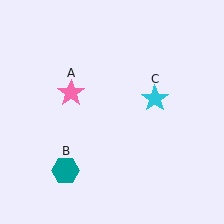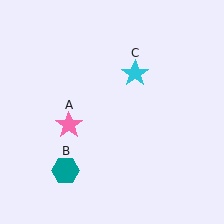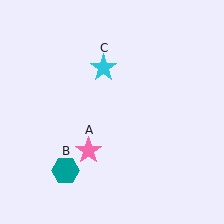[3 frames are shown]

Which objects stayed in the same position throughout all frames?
Teal hexagon (object B) remained stationary.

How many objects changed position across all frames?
2 objects changed position: pink star (object A), cyan star (object C).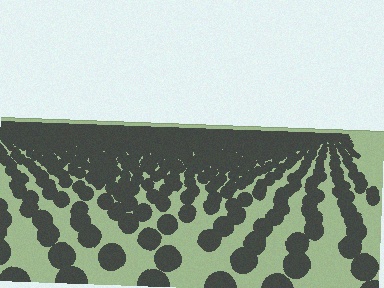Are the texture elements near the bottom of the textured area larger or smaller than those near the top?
Larger. Near the bottom, elements are closer to the viewer and appear at a bigger on-screen size.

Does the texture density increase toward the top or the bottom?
Density increases toward the top.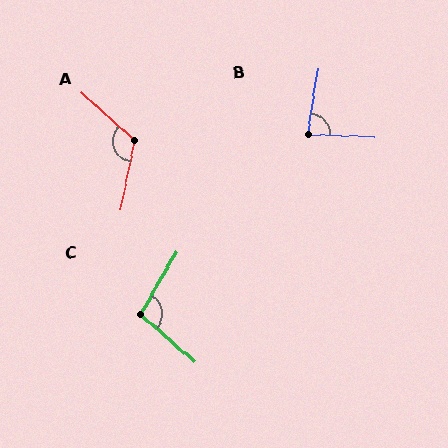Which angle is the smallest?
B, at approximately 83 degrees.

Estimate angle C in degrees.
Approximately 102 degrees.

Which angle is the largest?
A, at approximately 121 degrees.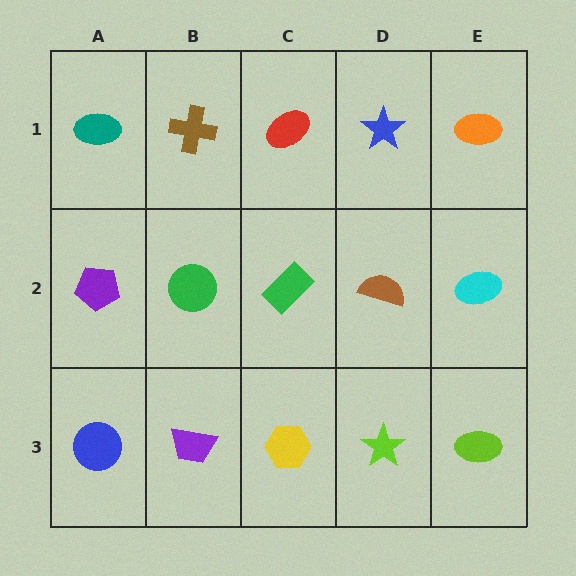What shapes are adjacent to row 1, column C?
A green rectangle (row 2, column C), a brown cross (row 1, column B), a blue star (row 1, column D).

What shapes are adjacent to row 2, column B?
A brown cross (row 1, column B), a purple trapezoid (row 3, column B), a purple pentagon (row 2, column A), a green rectangle (row 2, column C).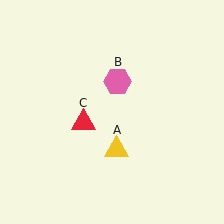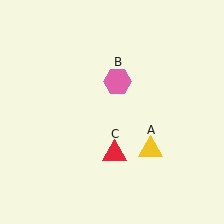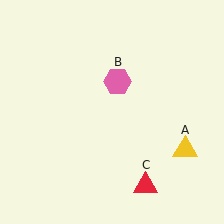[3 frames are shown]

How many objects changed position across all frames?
2 objects changed position: yellow triangle (object A), red triangle (object C).